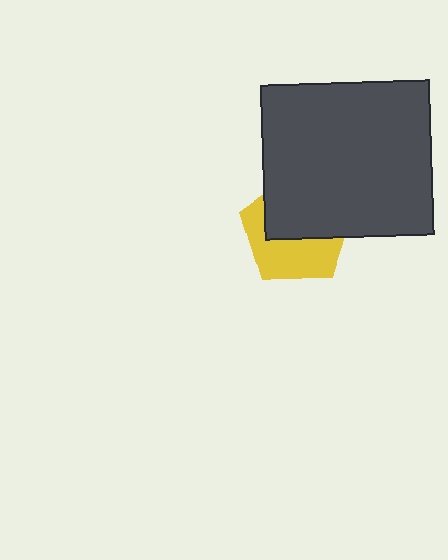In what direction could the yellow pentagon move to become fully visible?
The yellow pentagon could move down. That would shift it out from behind the dark gray rectangle entirely.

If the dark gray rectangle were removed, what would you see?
You would see the complete yellow pentagon.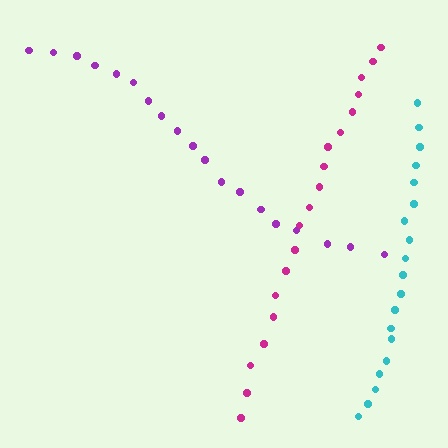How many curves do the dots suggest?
There are 3 distinct paths.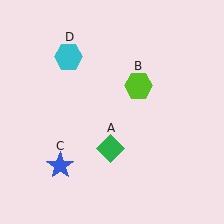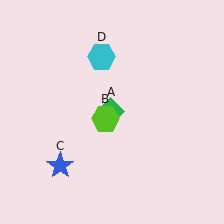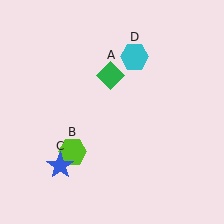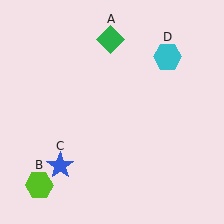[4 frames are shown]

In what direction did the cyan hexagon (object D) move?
The cyan hexagon (object D) moved right.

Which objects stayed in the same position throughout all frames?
Blue star (object C) remained stationary.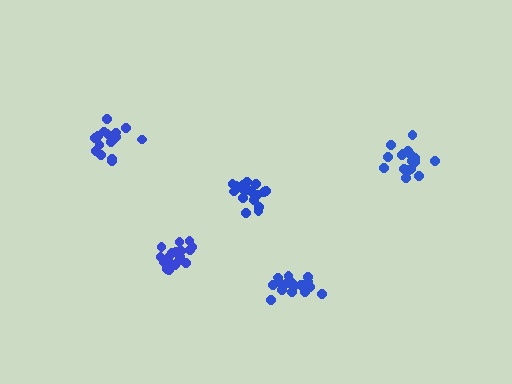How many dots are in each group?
Group 1: 18 dots, Group 2: 19 dots, Group 3: 18 dots, Group 4: 18 dots, Group 5: 18 dots (91 total).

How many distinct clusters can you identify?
There are 5 distinct clusters.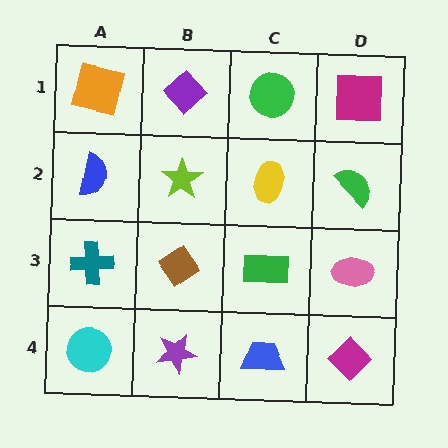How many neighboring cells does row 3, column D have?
3.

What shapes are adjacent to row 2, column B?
A purple diamond (row 1, column B), a brown diamond (row 3, column B), a blue semicircle (row 2, column A), a yellow ellipse (row 2, column C).